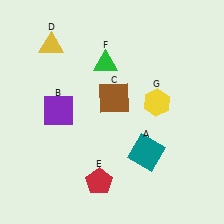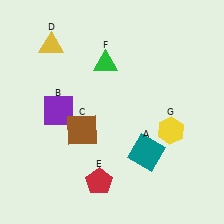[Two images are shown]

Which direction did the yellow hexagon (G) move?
The yellow hexagon (G) moved down.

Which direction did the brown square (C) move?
The brown square (C) moved down.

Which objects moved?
The objects that moved are: the brown square (C), the yellow hexagon (G).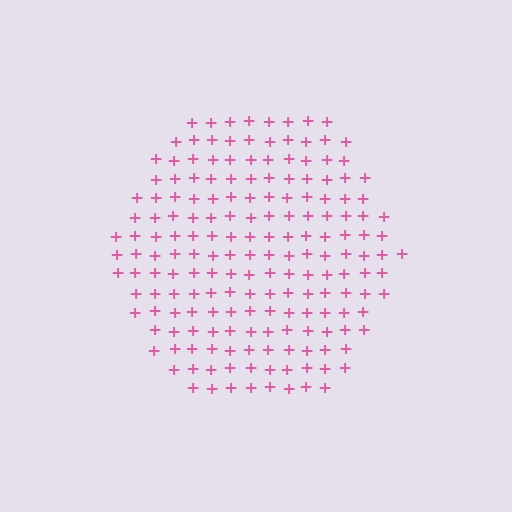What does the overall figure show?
The overall figure shows a hexagon.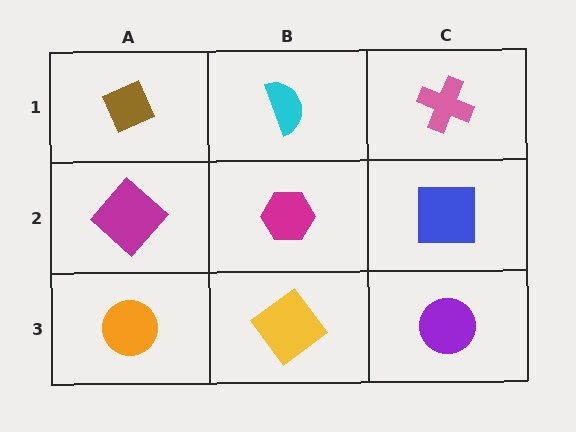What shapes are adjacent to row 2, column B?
A cyan semicircle (row 1, column B), a yellow diamond (row 3, column B), a magenta diamond (row 2, column A), a blue square (row 2, column C).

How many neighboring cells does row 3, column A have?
2.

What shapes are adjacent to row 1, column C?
A blue square (row 2, column C), a cyan semicircle (row 1, column B).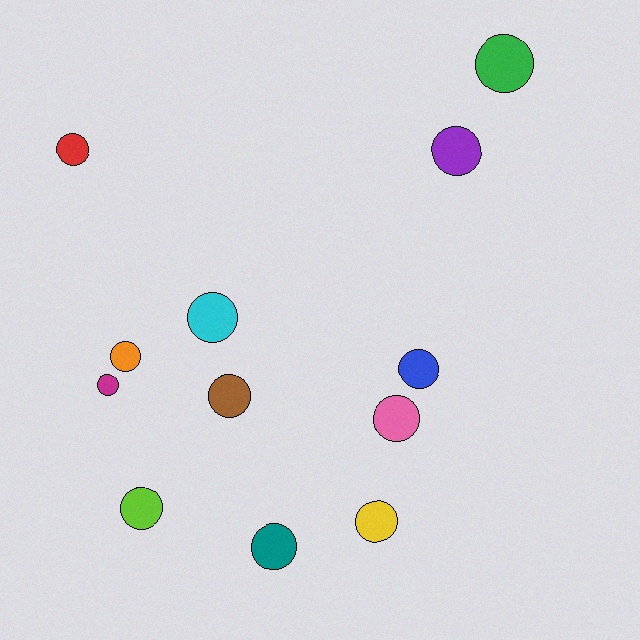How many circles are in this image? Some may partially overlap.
There are 12 circles.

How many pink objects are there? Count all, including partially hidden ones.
There is 1 pink object.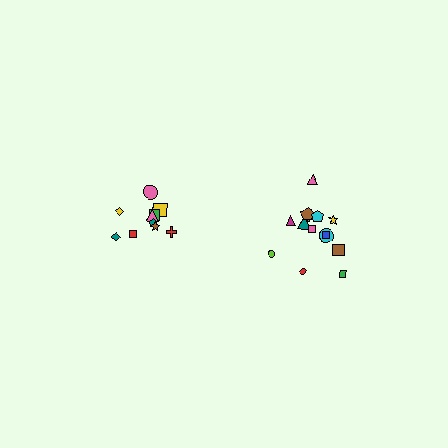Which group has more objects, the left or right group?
The right group.